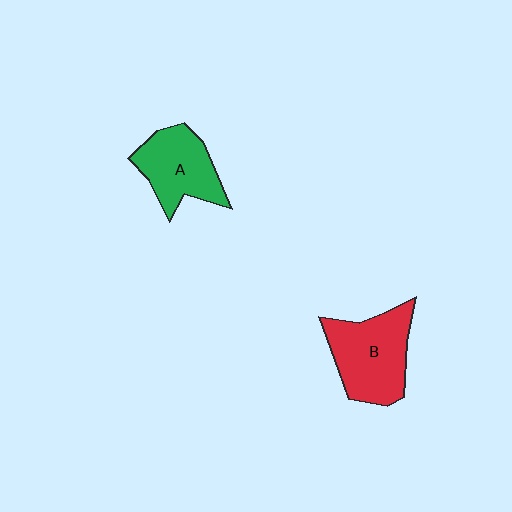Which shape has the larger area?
Shape B (red).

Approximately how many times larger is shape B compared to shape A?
Approximately 1.2 times.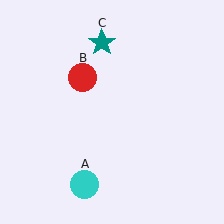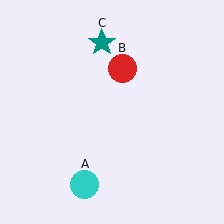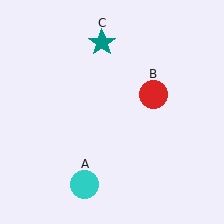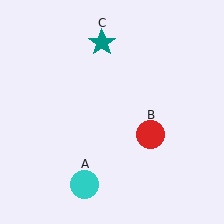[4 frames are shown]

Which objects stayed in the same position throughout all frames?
Cyan circle (object A) and teal star (object C) remained stationary.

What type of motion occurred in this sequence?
The red circle (object B) rotated clockwise around the center of the scene.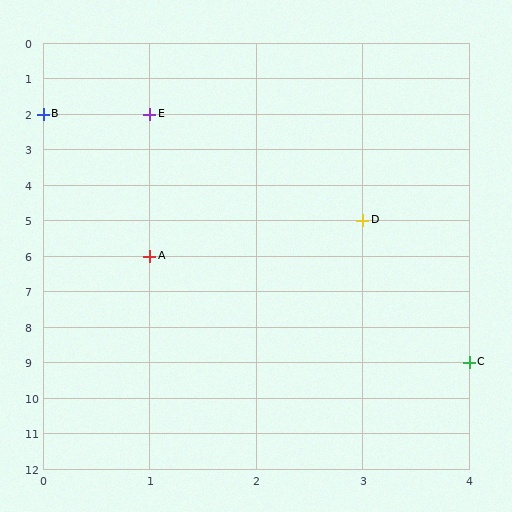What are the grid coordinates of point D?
Point D is at grid coordinates (3, 5).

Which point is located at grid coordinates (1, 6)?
Point A is at (1, 6).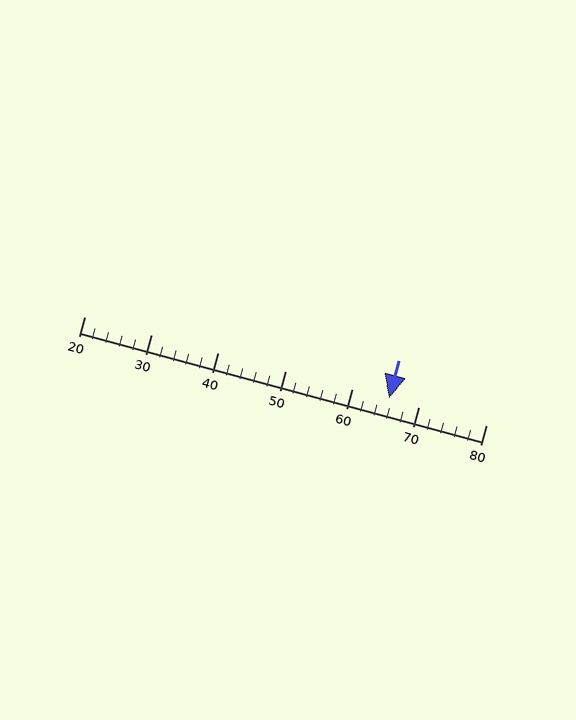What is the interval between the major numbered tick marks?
The major tick marks are spaced 10 units apart.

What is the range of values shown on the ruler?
The ruler shows values from 20 to 80.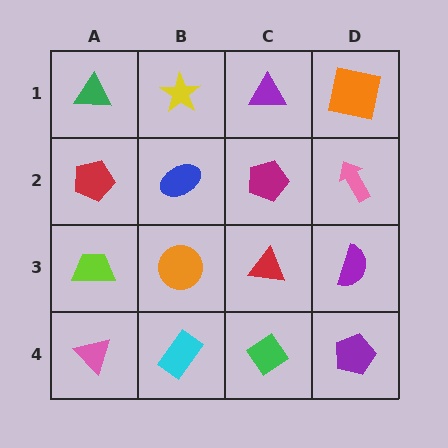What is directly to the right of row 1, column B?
A purple triangle.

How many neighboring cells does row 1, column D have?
2.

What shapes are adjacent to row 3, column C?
A magenta pentagon (row 2, column C), a green diamond (row 4, column C), an orange circle (row 3, column B), a purple semicircle (row 3, column D).